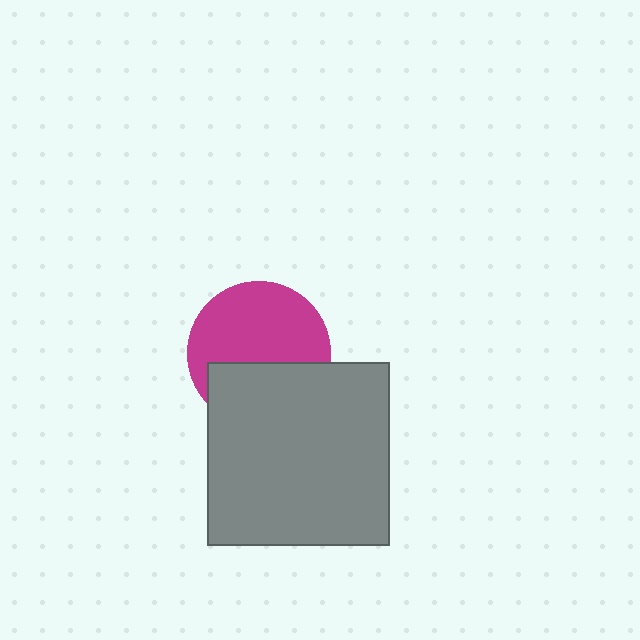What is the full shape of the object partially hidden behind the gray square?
The partially hidden object is a magenta circle.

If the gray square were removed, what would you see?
You would see the complete magenta circle.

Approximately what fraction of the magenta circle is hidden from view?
Roughly 40% of the magenta circle is hidden behind the gray square.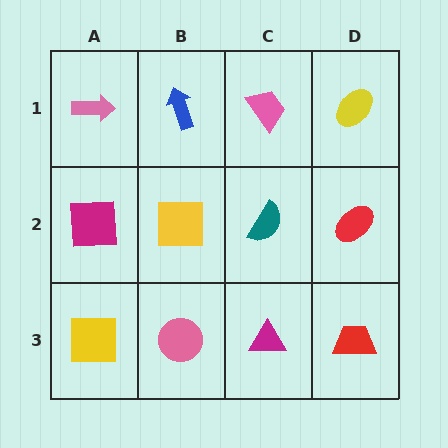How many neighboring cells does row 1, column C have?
3.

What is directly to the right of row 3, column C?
A red trapezoid.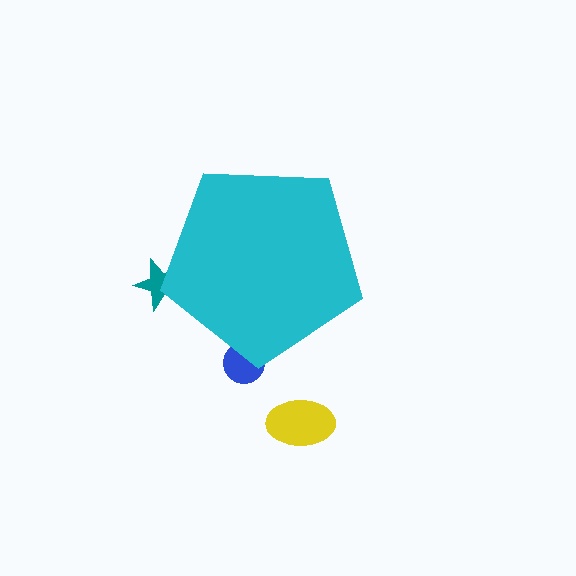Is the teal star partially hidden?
Yes, the teal star is partially hidden behind the cyan pentagon.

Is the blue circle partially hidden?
Yes, the blue circle is partially hidden behind the cyan pentagon.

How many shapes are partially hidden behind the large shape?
2 shapes are partially hidden.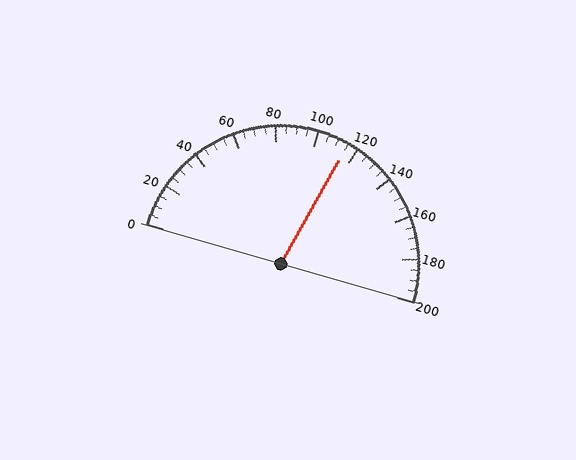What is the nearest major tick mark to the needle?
The nearest major tick mark is 120.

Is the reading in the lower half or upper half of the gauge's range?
The reading is in the upper half of the range (0 to 200).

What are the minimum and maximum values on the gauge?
The gauge ranges from 0 to 200.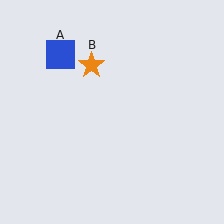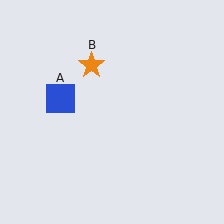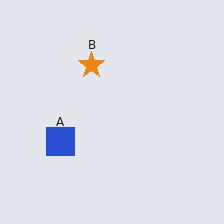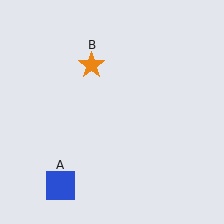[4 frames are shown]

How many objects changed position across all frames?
1 object changed position: blue square (object A).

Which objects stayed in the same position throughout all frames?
Orange star (object B) remained stationary.